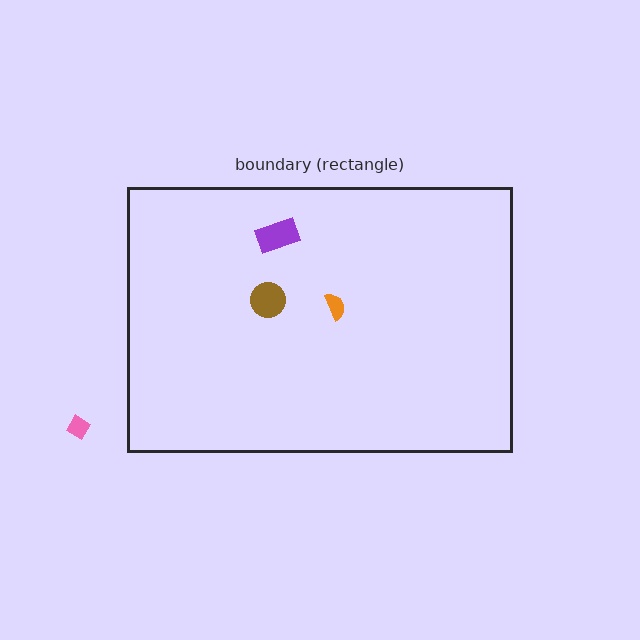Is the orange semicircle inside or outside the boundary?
Inside.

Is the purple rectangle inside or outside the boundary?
Inside.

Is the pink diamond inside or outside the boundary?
Outside.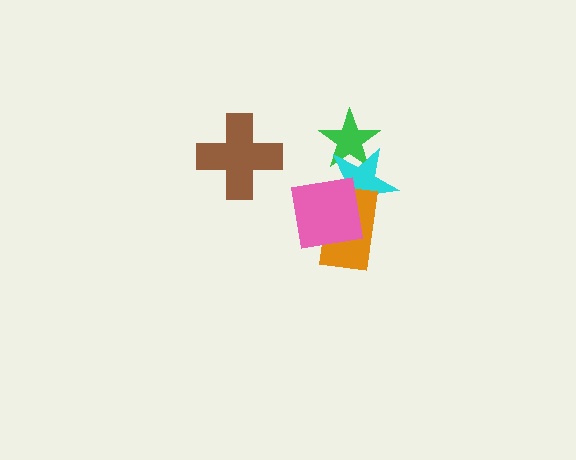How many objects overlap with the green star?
1 object overlaps with the green star.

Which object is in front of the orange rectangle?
The pink square is in front of the orange rectangle.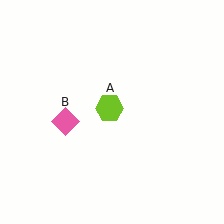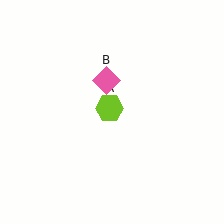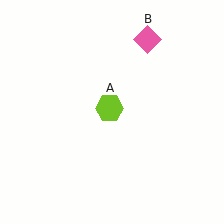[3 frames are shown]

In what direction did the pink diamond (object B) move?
The pink diamond (object B) moved up and to the right.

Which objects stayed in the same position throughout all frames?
Lime hexagon (object A) remained stationary.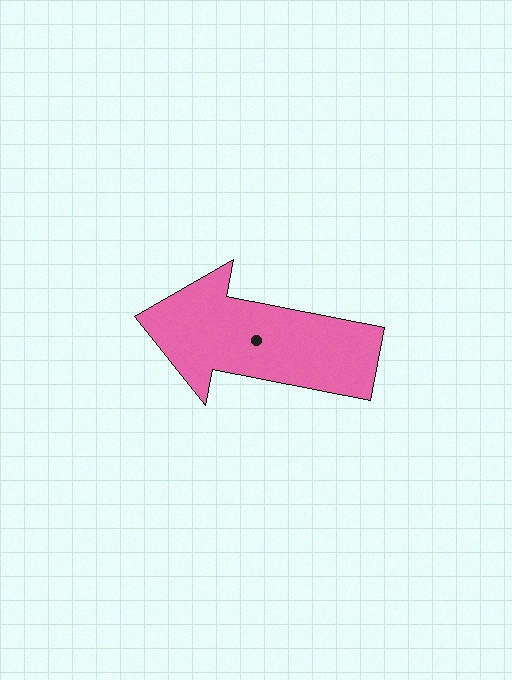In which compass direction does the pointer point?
West.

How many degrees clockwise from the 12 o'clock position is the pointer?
Approximately 281 degrees.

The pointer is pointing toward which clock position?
Roughly 9 o'clock.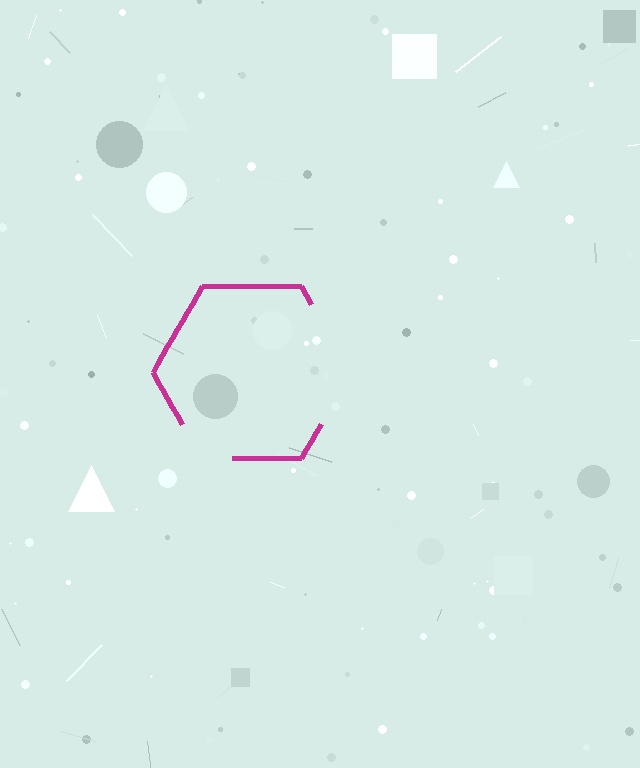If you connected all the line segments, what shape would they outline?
They would outline a hexagon.